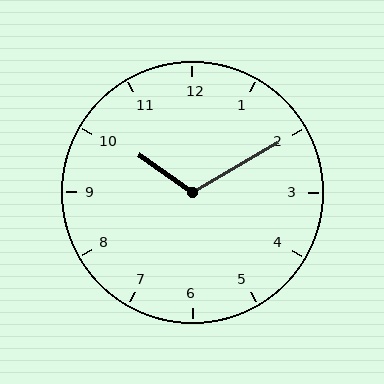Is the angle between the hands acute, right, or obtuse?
It is obtuse.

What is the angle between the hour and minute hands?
Approximately 115 degrees.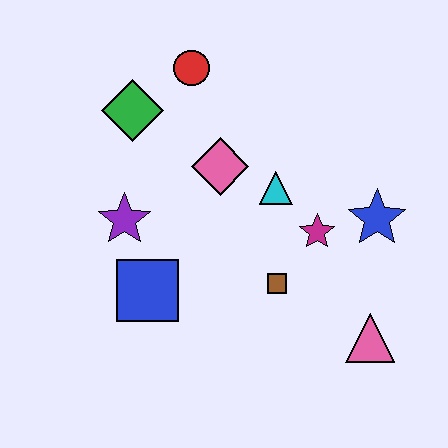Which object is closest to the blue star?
The magenta star is closest to the blue star.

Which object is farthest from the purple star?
The pink triangle is farthest from the purple star.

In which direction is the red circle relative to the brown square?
The red circle is above the brown square.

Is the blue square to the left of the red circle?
Yes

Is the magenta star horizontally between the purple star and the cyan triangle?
No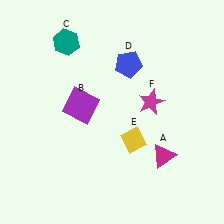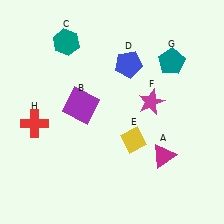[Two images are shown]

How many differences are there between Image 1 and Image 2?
There are 2 differences between the two images.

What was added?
A teal pentagon (G), a red cross (H) were added in Image 2.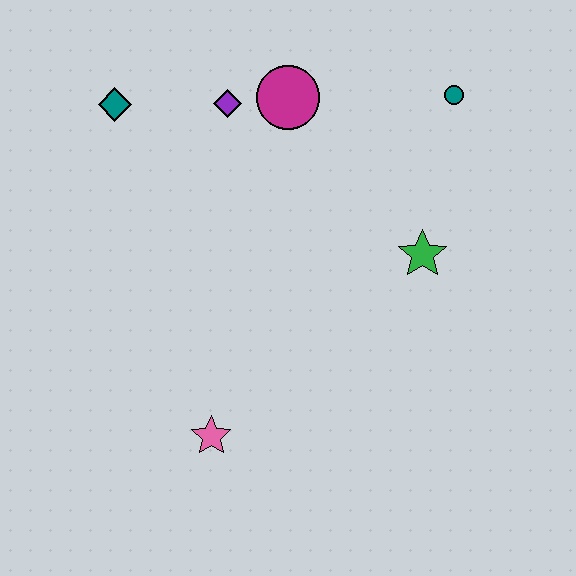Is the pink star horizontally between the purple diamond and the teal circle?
No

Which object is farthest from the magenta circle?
The pink star is farthest from the magenta circle.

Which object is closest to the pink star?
The green star is closest to the pink star.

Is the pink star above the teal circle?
No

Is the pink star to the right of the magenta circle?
No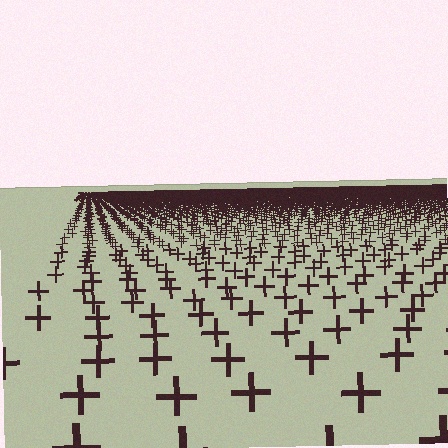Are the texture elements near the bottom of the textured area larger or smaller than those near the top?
Larger. Near the bottom, elements are closer to the viewer and appear at a bigger on-screen size.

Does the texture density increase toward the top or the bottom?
Density increases toward the top.